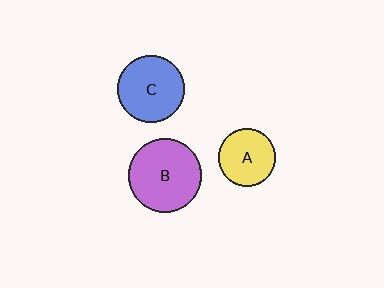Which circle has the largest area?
Circle B (purple).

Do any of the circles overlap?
No, none of the circles overlap.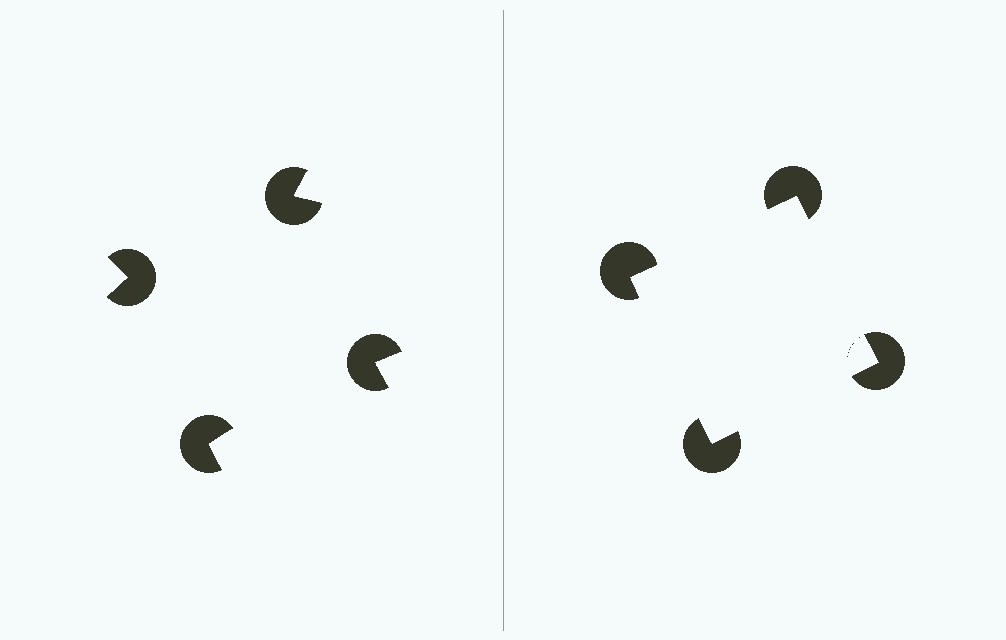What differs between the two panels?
The pac-man discs are positioned identically on both sides; only the wedge orientations differ. On the right they align to a square; on the left they are misaligned.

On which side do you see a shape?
An illusory square appears on the right side. On the left side the wedge cuts are rotated, so no coherent shape forms.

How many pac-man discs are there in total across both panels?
8 — 4 on each side.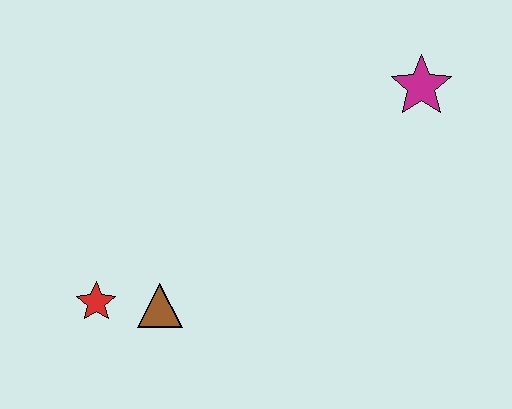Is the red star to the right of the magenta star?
No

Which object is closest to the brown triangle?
The red star is closest to the brown triangle.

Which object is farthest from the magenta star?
The red star is farthest from the magenta star.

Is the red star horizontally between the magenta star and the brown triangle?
No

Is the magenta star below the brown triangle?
No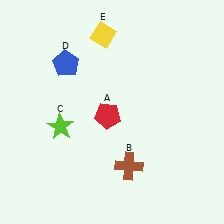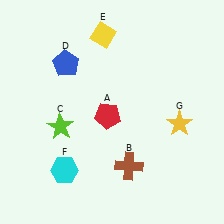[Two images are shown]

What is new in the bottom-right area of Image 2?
A yellow star (G) was added in the bottom-right area of Image 2.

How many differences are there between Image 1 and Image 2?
There are 2 differences between the two images.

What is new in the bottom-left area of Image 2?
A cyan hexagon (F) was added in the bottom-left area of Image 2.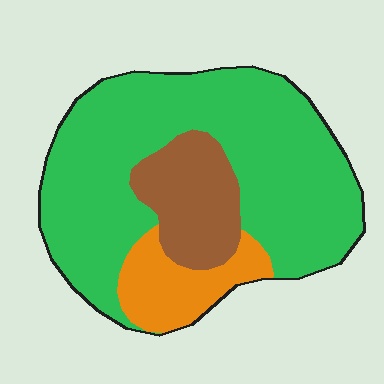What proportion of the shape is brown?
Brown covers about 15% of the shape.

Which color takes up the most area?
Green, at roughly 70%.